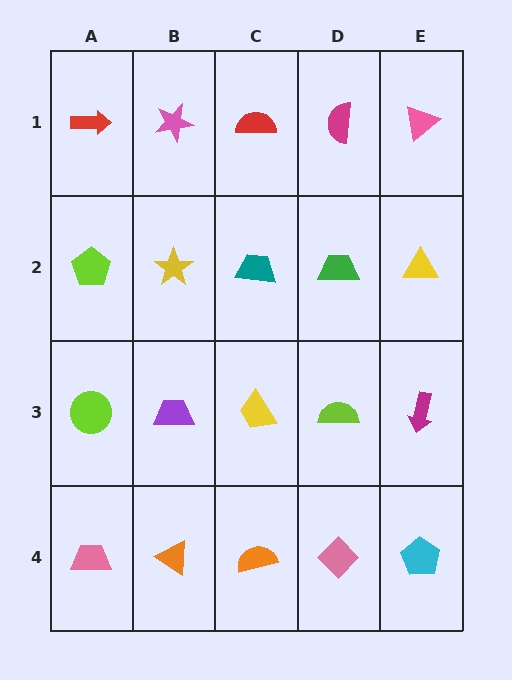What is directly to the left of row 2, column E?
A green trapezoid.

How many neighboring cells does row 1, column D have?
3.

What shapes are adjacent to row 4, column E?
A magenta arrow (row 3, column E), a pink diamond (row 4, column D).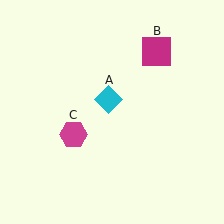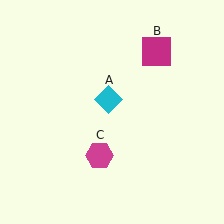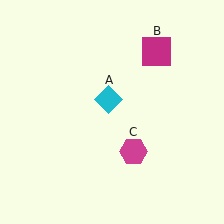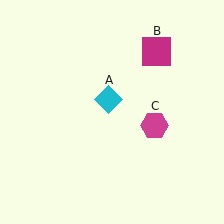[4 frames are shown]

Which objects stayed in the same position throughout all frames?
Cyan diamond (object A) and magenta square (object B) remained stationary.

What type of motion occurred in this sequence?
The magenta hexagon (object C) rotated counterclockwise around the center of the scene.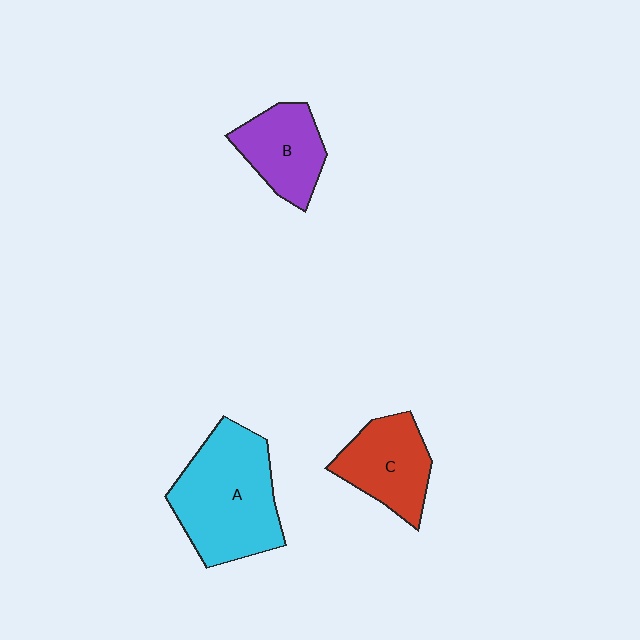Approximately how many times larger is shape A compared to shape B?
Approximately 1.8 times.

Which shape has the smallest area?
Shape B (purple).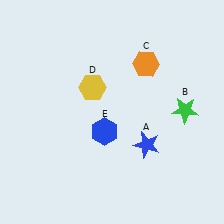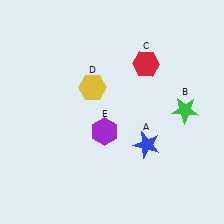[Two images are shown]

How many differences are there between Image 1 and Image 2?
There are 2 differences between the two images.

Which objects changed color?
C changed from orange to red. E changed from blue to purple.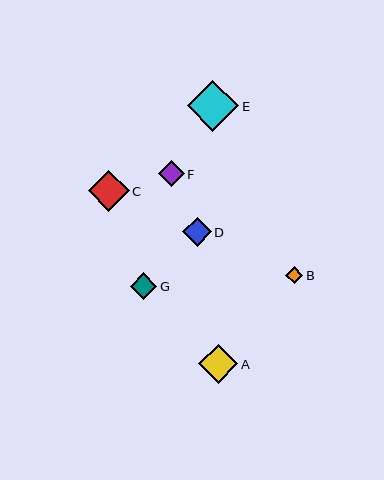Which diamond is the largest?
Diamond E is the largest with a size of approximately 51 pixels.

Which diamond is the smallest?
Diamond B is the smallest with a size of approximately 17 pixels.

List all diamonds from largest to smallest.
From largest to smallest: E, C, A, D, G, F, B.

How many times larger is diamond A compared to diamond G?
Diamond A is approximately 1.5 times the size of diamond G.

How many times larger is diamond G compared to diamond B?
Diamond G is approximately 1.5 times the size of diamond B.